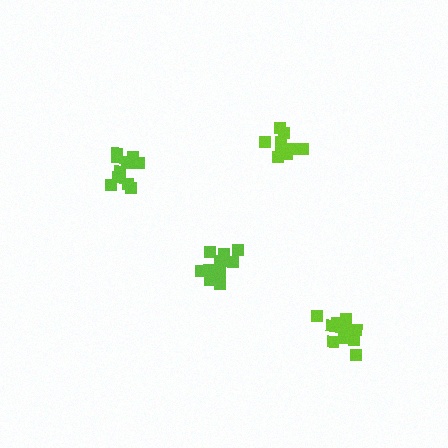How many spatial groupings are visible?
There are 4 spatial groupings.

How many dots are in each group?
Group 1: 9 dots, Group 2: 11 dots, Group 3: 12 dots, Group 4: 11 dots (43 total).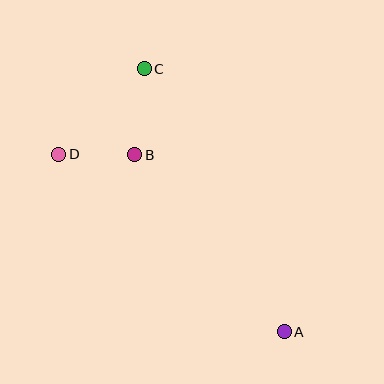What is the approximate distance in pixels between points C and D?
The distance between C and D is approximately 121 pixels.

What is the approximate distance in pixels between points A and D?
The distance between A and D is approximately 287 pixels.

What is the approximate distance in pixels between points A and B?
The distance between A and B is approximately 232 pixels.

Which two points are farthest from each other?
Points A and C are farthest from each other.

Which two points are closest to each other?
Points B and D are closest to each other.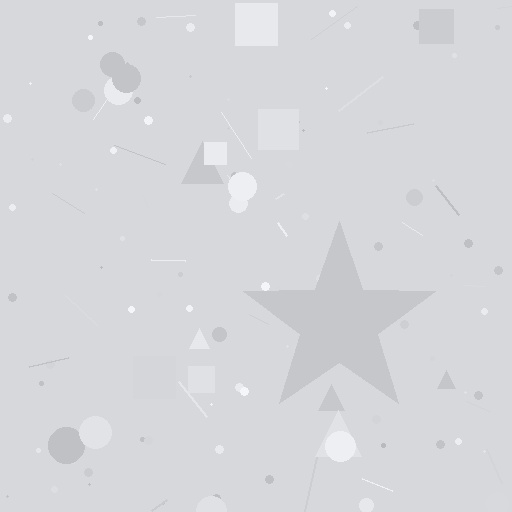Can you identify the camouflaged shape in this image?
The camouflaged shape is a star.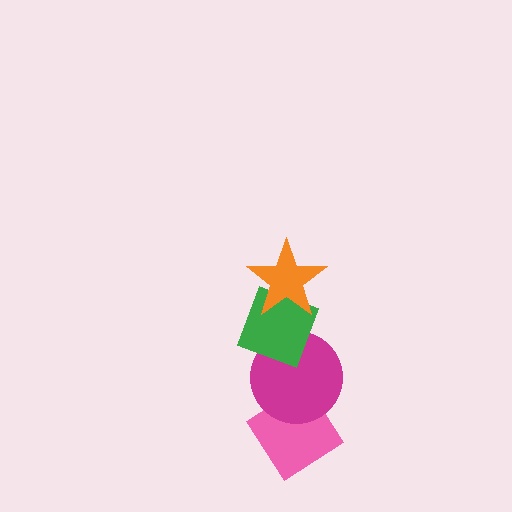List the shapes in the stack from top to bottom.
From top to bottom: the orange star, the green diamond, the magenta circle, the pink diamond.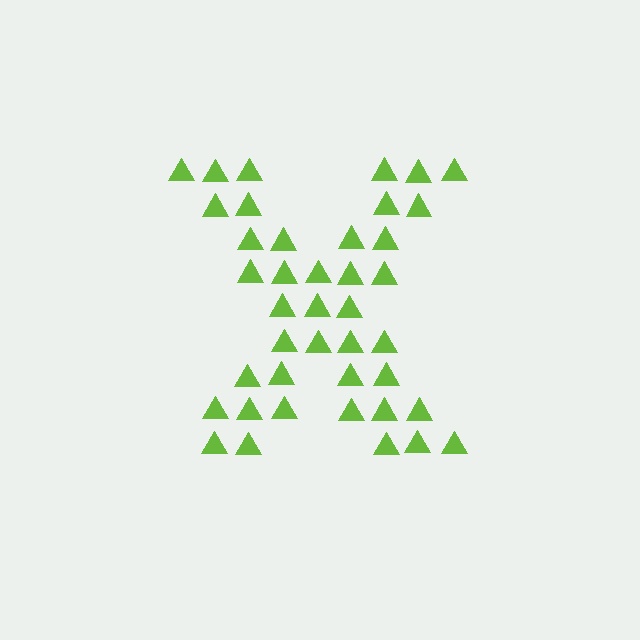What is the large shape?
The large shape is the letter X.